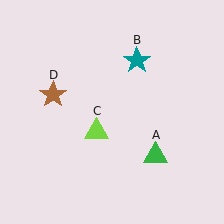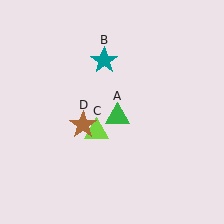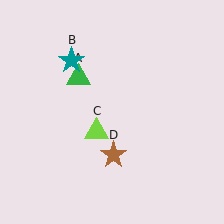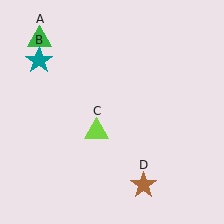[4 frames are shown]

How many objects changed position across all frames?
3 objects changed position: green triangle (object A), teal star (object B), brown star (object D).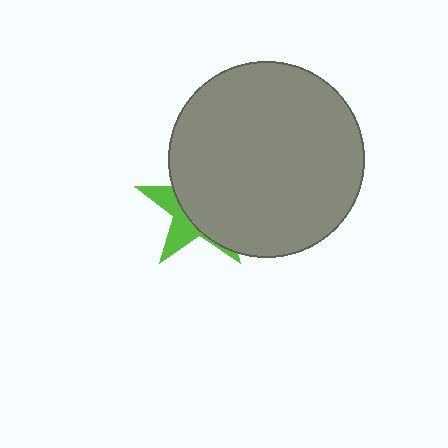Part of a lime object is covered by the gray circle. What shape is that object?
It is a star.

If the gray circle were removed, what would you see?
You would see the complete lime star.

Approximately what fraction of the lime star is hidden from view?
Roughly 68% of the lime star is hidden behind the gray circle.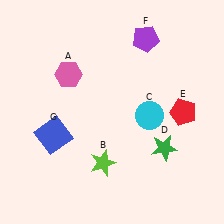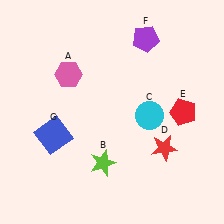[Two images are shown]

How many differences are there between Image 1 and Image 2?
There is 1 difference between the two images.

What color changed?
The star (D) changed from green in Image 1 to red in Image 2.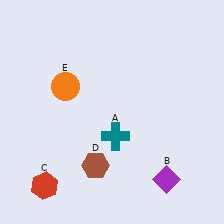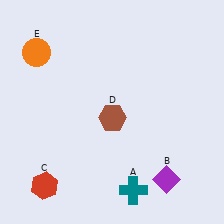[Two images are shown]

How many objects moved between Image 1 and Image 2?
3 objects moved between the two images.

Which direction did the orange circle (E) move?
The orange circle (E) moved up.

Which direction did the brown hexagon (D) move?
The brown hexagon (D) moved up.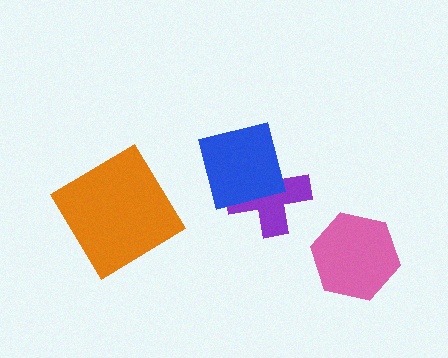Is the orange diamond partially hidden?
No, no other shape covers it.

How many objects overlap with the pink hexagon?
0 objects overlap with the pink hexagon.